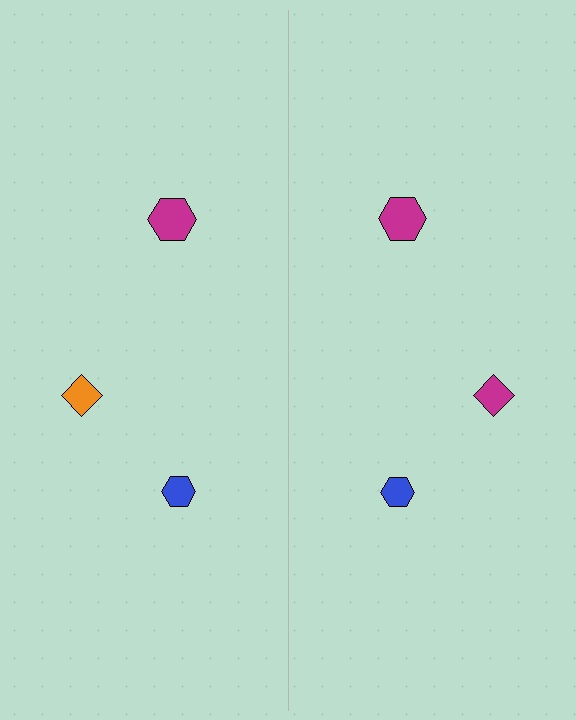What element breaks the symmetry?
The magenta diamond on the right side breaks the symmetry — its mirror counterpart is orange.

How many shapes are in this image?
There are 6 shapes in this image.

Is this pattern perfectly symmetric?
No, the pattern is not perfectly symmetric. The magenta diamond on the right side breaks the symmetry — its mirror counterpart is orange.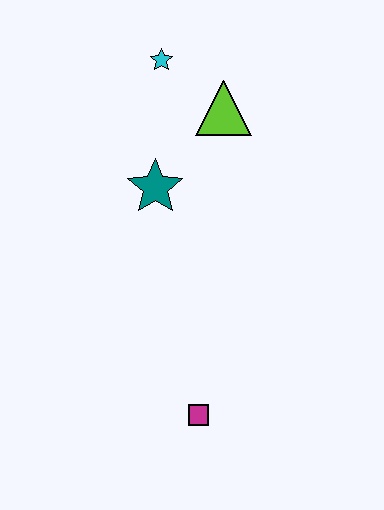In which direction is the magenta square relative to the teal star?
The magenta square is below the teal star.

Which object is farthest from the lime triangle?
The magenta square is farthest from the lime triangle.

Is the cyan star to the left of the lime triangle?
Yes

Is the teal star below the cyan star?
Yes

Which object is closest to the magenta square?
The teal star is closest to the magenta square.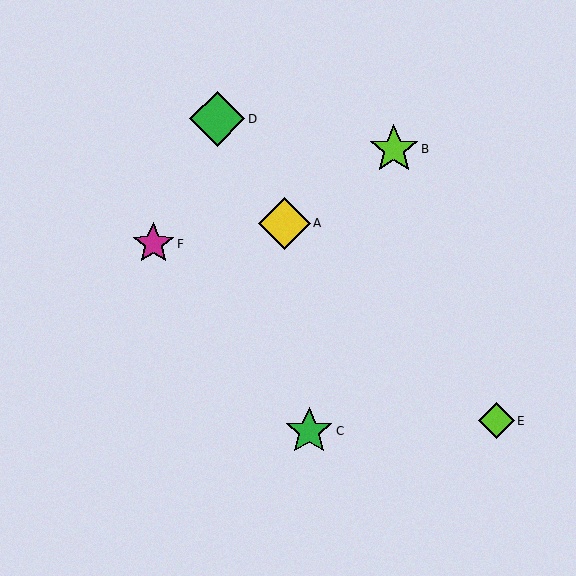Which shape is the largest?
The green diamond (labeled D) is the largest.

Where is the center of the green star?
The center of the green star is at (309, 431).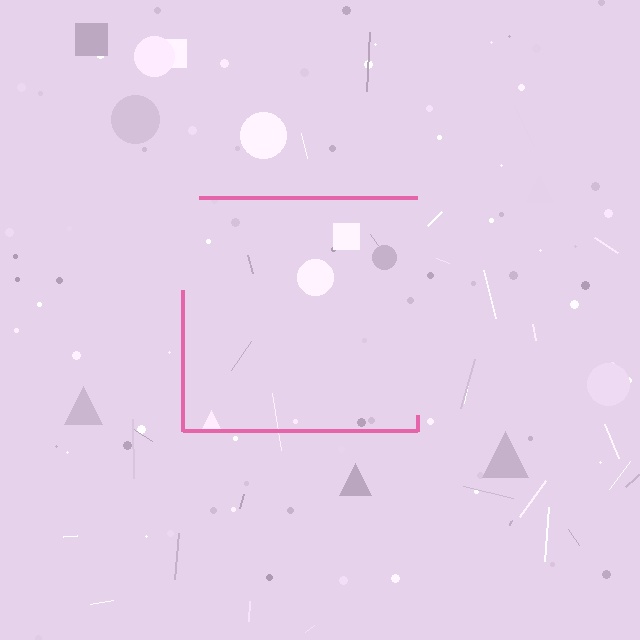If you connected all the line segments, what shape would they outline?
They would outline a square.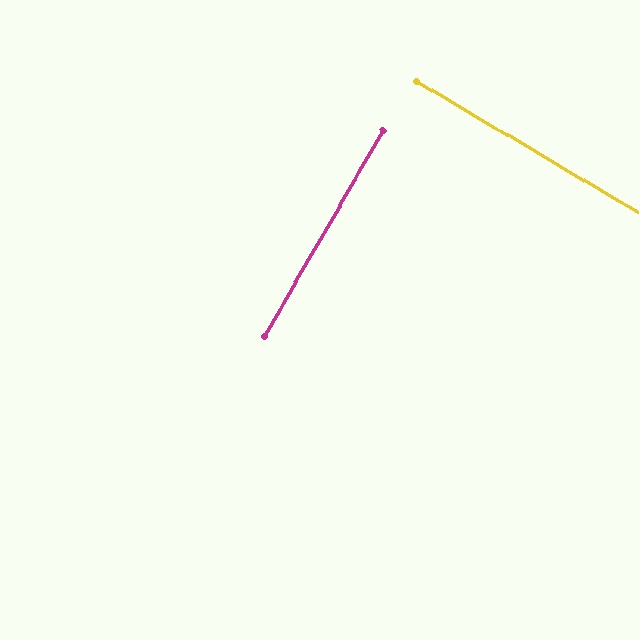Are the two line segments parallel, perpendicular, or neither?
Perpendicular — they meet at approximately 89°.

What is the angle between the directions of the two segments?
Approximately 89 degrees.